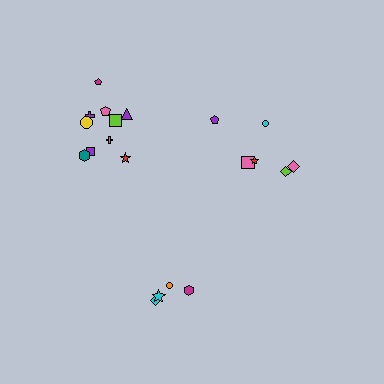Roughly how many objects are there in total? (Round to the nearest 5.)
Roughly 20 objects in total.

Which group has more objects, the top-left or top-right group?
The top-left group.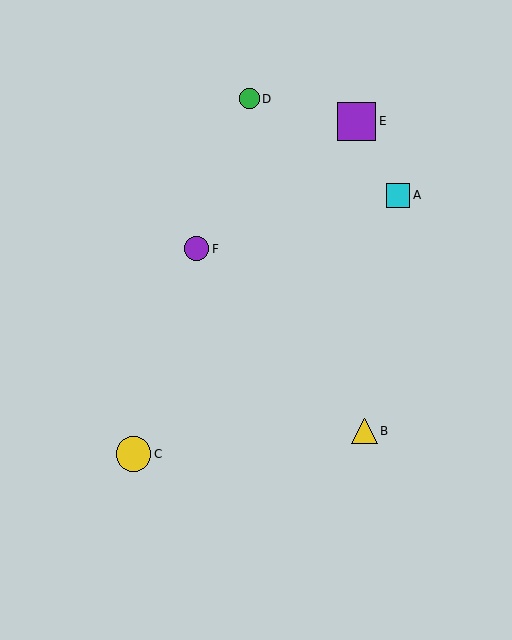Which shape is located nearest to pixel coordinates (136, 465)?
The yellow circle (labeled C) at (134, 454) is nearest to that location.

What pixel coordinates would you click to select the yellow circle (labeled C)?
Click at (134, 454) to select the yellow circle C.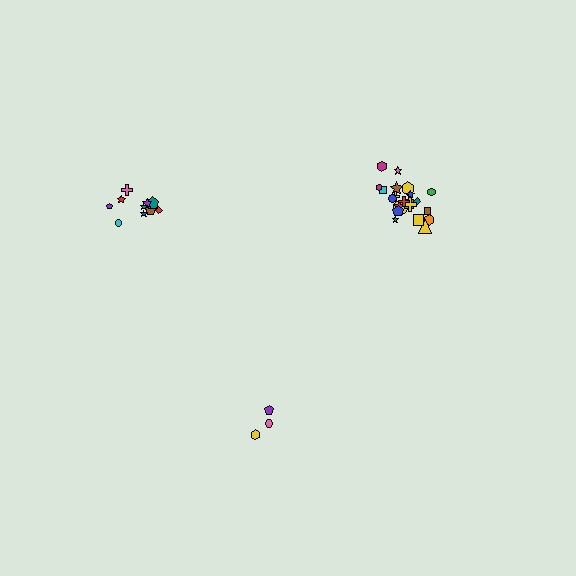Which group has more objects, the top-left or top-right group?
The top-right group.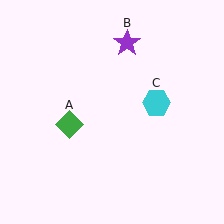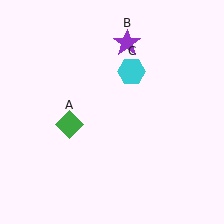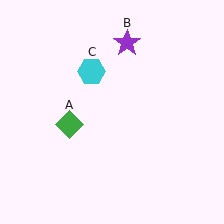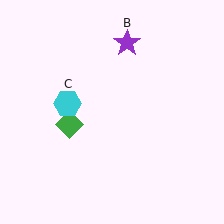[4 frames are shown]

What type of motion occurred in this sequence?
The cyan hexagon (object C) rotated counterclockwise around the center of the scene.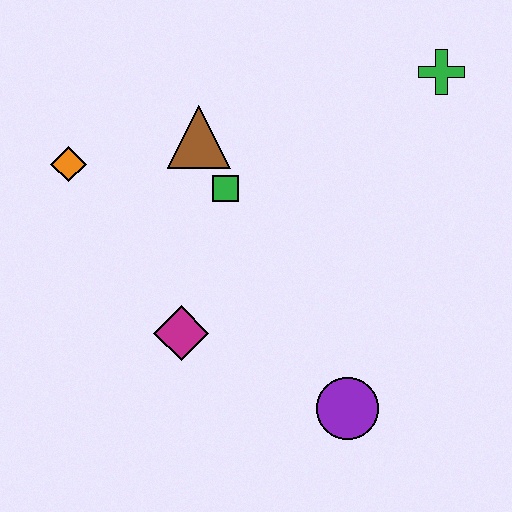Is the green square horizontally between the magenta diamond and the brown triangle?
No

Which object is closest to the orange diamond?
The brown triangle is closest to the orange diamond.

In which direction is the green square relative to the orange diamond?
The green square is to the right of the orange diamond.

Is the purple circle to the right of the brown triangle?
Yes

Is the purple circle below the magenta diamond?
Yes